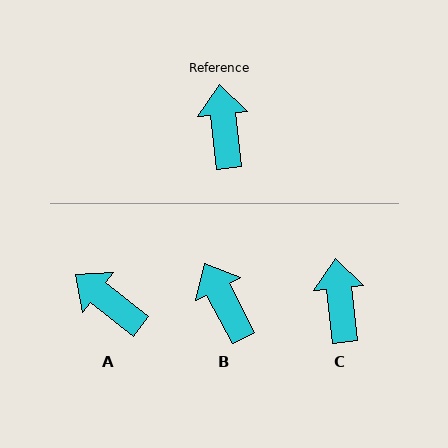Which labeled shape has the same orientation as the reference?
C.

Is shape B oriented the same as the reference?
No, it is off by about 21 degrees.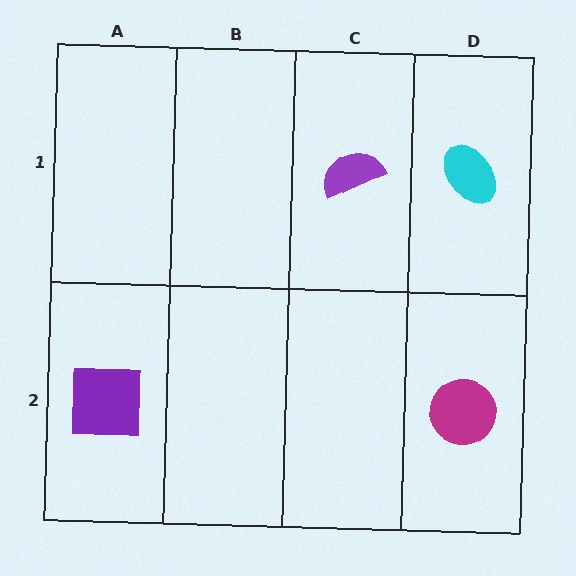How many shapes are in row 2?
2 shapes.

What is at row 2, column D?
A magenta circle.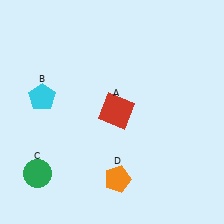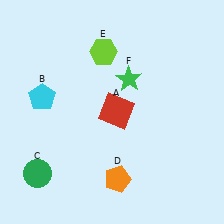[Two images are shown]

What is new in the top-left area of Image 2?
A lime hexagon (E) was added in the top-left area of Image 2.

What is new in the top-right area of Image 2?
A green star (F) was added in the top-right area of Image 2.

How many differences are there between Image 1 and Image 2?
There are 2 differences between the two images.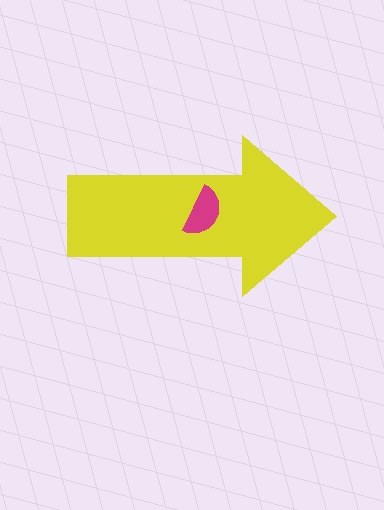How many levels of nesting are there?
2.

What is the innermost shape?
The magenta semicircle.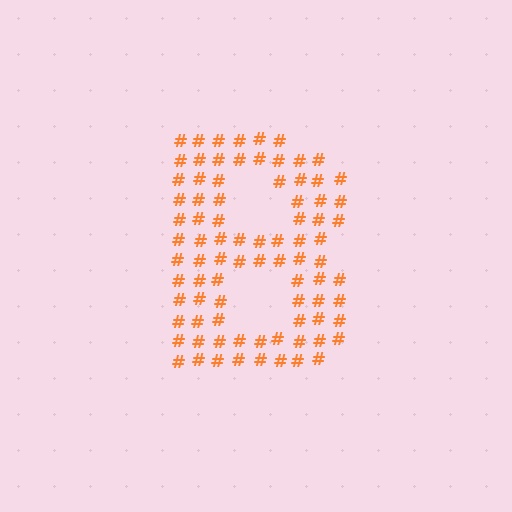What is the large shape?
The large shape is the letter B.